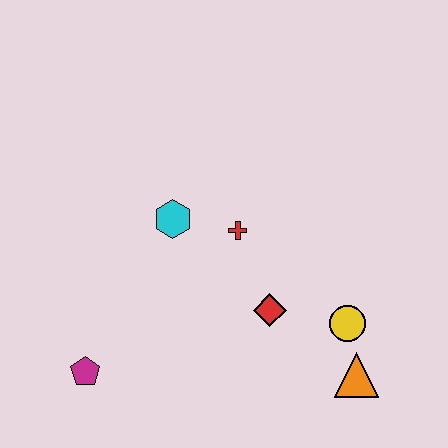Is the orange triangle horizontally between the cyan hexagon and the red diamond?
No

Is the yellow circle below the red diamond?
Yes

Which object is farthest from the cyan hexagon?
The orange triangle is farthest from the cyan hexagon.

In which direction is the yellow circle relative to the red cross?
The yellow circle is to the right of the red cross.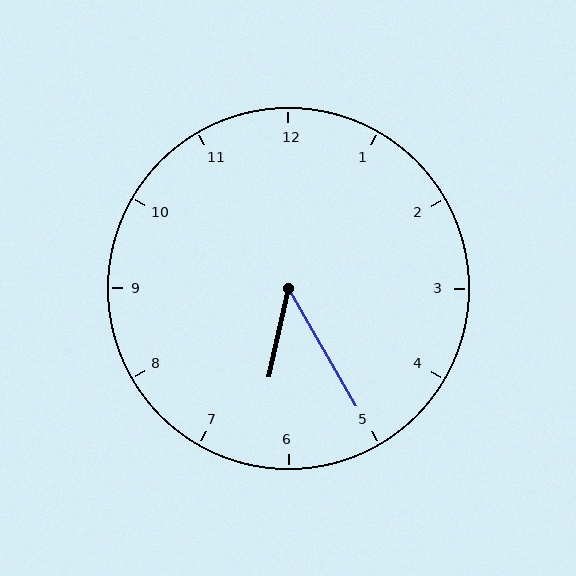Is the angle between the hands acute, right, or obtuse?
It is acute.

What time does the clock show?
6:25.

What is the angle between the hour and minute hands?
Approximately 42 degrees.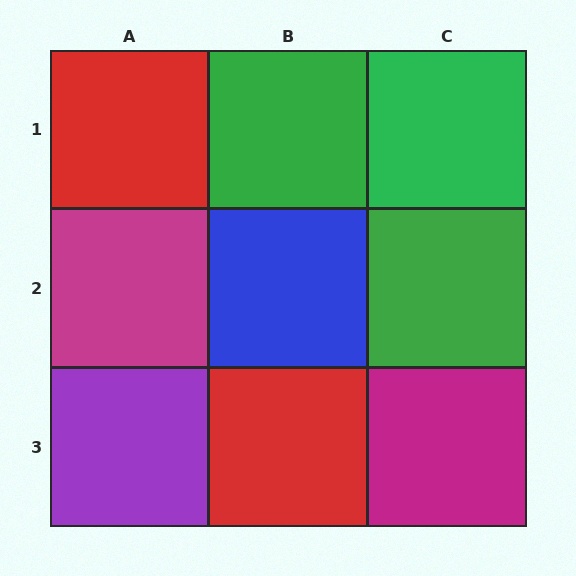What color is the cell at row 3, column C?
Magenta.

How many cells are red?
2 cells are red.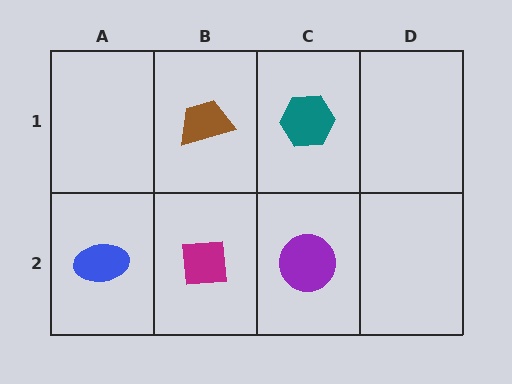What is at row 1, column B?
A brown trapezoid.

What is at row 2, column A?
A blue ellipse.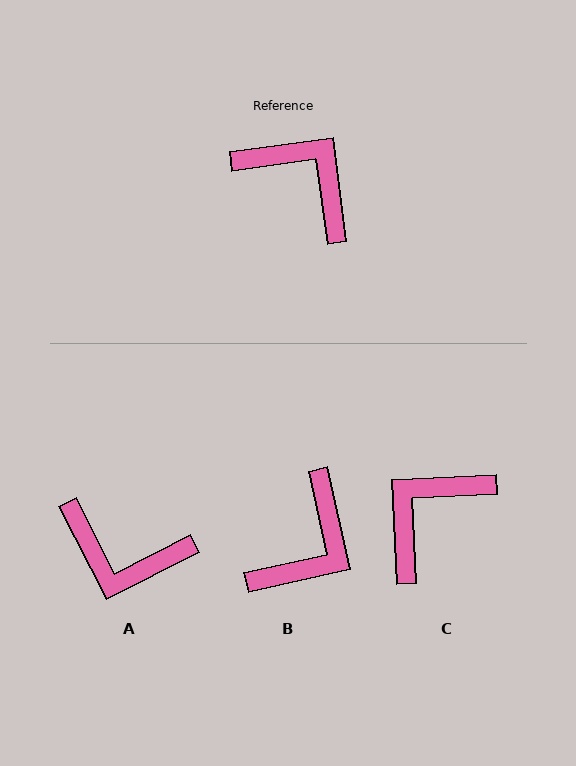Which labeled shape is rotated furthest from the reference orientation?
A, about 161 degrees away.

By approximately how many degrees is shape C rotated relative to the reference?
Approximately 85 degrees counter-clockwise.